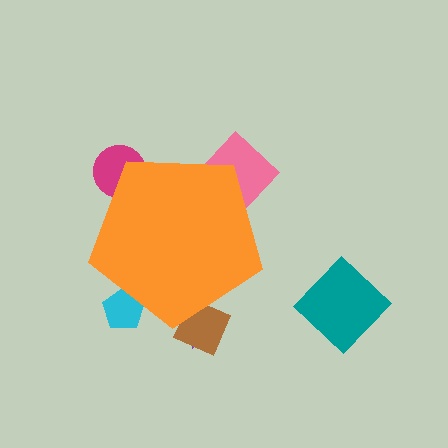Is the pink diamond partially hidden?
Yes, the pink diamond is partially hidden behind the orange pentagon.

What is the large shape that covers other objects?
An orange pentagon.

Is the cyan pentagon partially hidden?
Yes, the cyan pentagon is partially hidden behind the orange pentagon.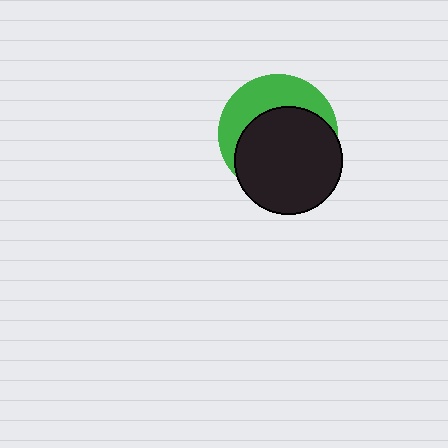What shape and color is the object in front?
The object in front is a black circle.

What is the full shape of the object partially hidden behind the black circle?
The partially hidden object is a green circle.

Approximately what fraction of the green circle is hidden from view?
Roughly 62% of the green circle is hidden behind the black circle.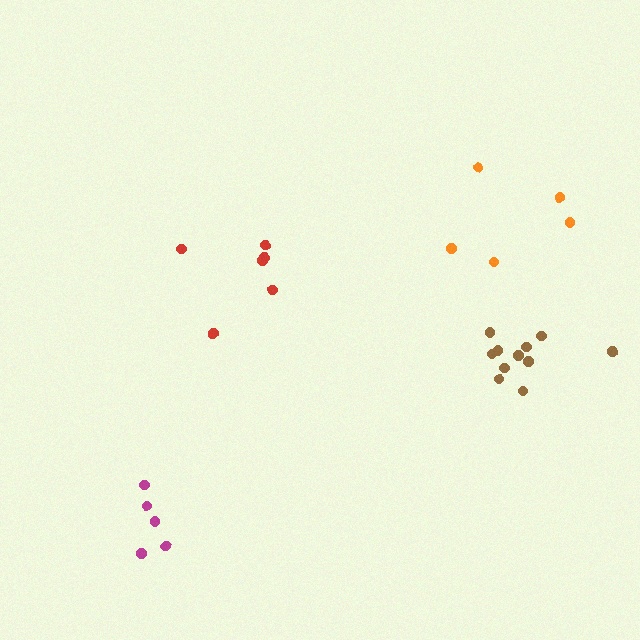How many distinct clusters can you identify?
There are 4 distinct clusters.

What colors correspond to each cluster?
The clusters are colored: magenta, red, brown, orange.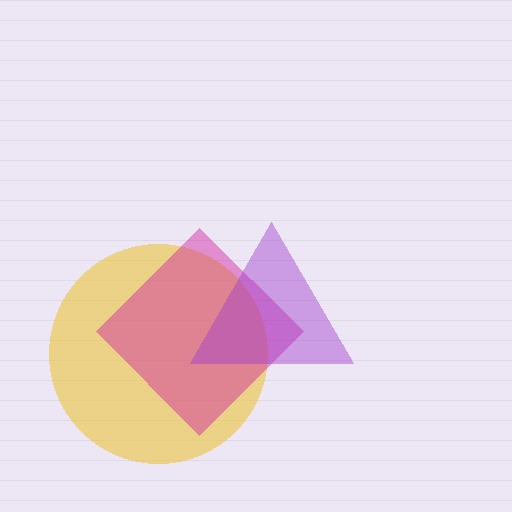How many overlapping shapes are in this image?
There are 3 overlapping shapes in the image.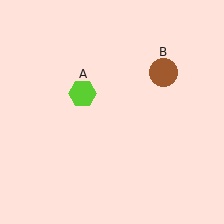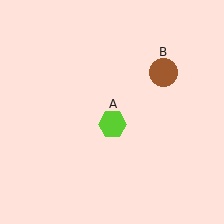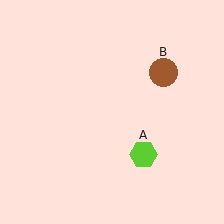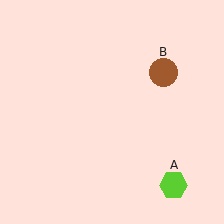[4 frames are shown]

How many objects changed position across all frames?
1 object changed position: lime hexagon (object A).